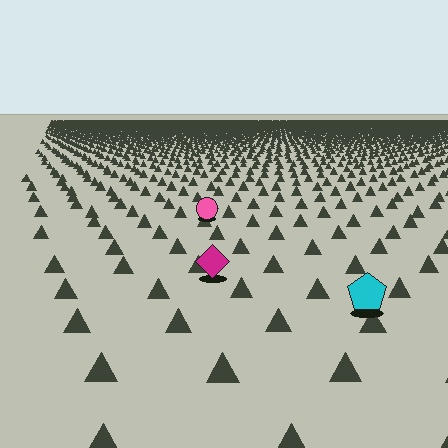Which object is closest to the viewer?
The cyan pentagon is closest. The texture marks near it are larger and more spread out.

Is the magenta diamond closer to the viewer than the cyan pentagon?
No. The cyan pentagon is closer — you can tell from the texture gradient: the ground texture is coarser near it.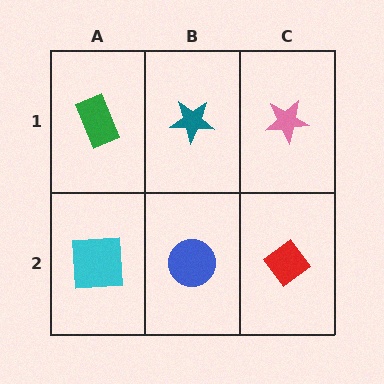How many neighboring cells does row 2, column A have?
2.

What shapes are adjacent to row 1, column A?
A cyan square (row 2, column A), a teal star (row 1, column B).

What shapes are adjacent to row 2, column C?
A pink star (row 1, column C), a blue circle (row 2, column B).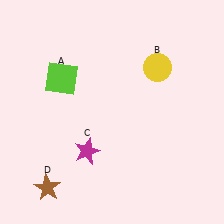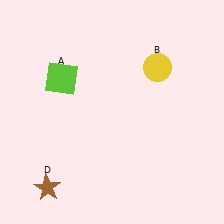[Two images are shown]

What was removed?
The magenta star (C) was removed in Image 2.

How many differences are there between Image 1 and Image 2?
There is 1 difference between the two images.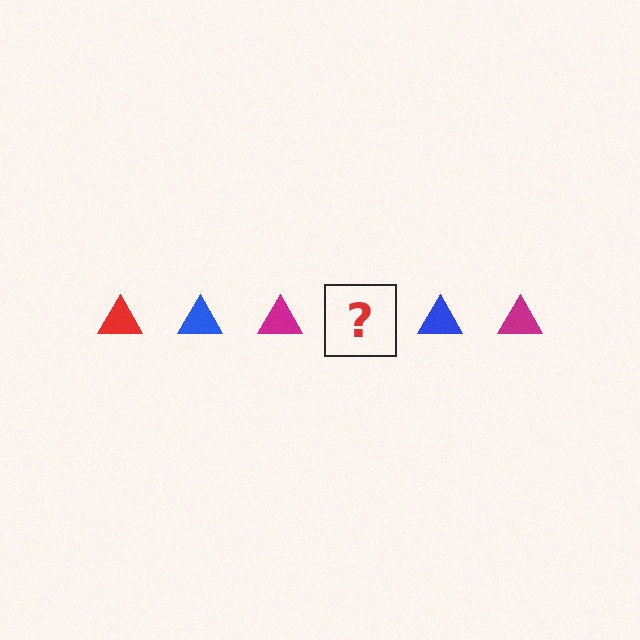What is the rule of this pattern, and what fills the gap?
The rule is that the pattern cycles through red, blue, magenta triangles. The gap should be filled with a red triangle.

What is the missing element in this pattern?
The missing element is a red triangle.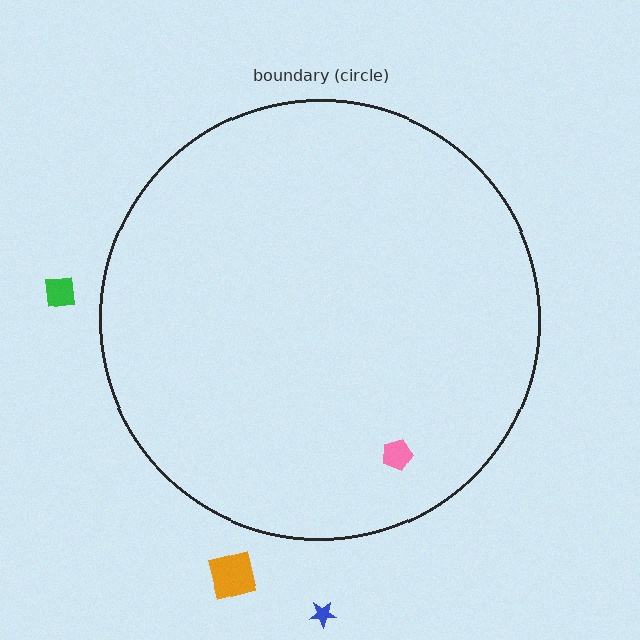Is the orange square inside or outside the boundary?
Outside.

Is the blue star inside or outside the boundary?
Outside.